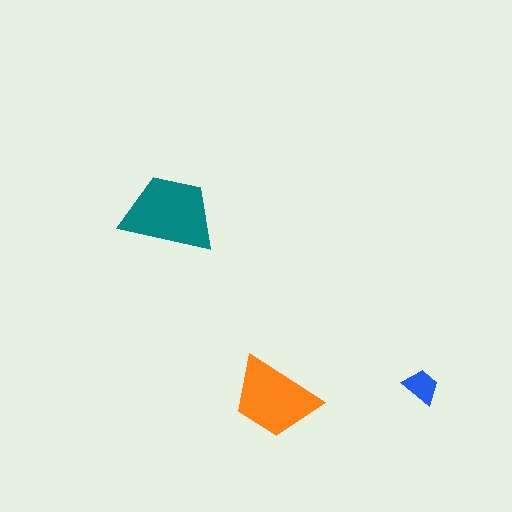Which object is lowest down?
The orange trapezoid is bottommost.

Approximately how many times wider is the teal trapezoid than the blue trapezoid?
About 2.5 times wider.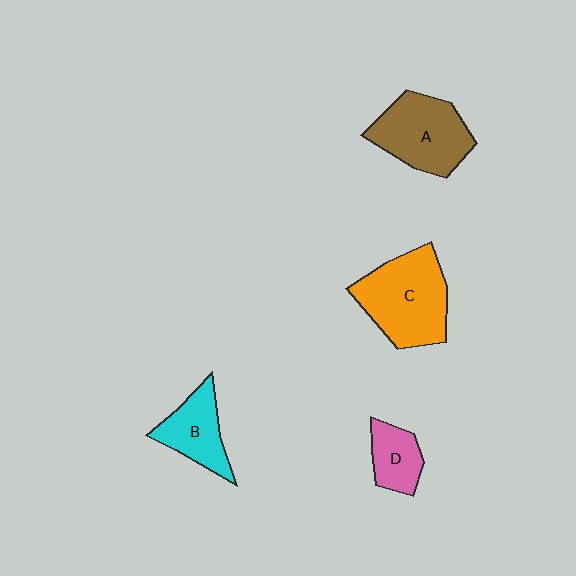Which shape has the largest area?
Shape C (orange).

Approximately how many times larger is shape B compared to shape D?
Approximately 1.4 times.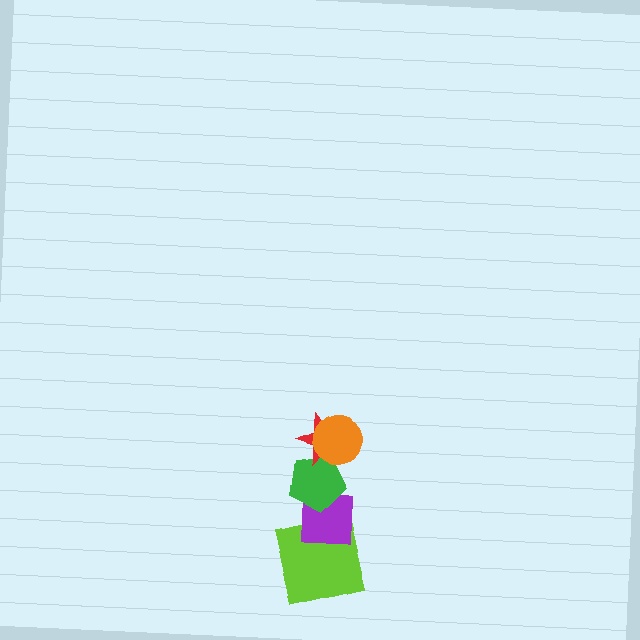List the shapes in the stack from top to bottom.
From top to bottom: the orange circle, the red star, the green pentagon, the purple square, the lime square.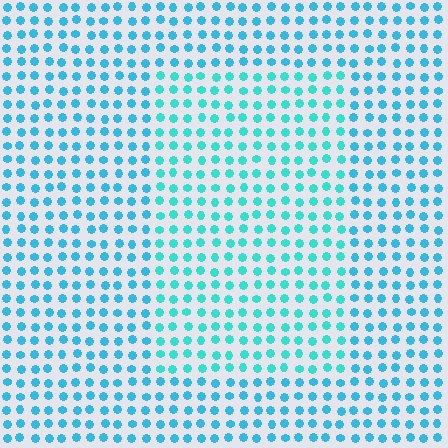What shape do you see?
I see a rectangle.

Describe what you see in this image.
The image is filled with small cyan elements in a uniform arrangement. A rectangle-shaped region is visible where the elements are tinted to a slightly different hue, forming a subtle color boundary.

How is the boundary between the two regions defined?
The boundary is defined purely by a slight shift in hue (about 20 degrees). Spacing, size, and orientation are identical on both sides.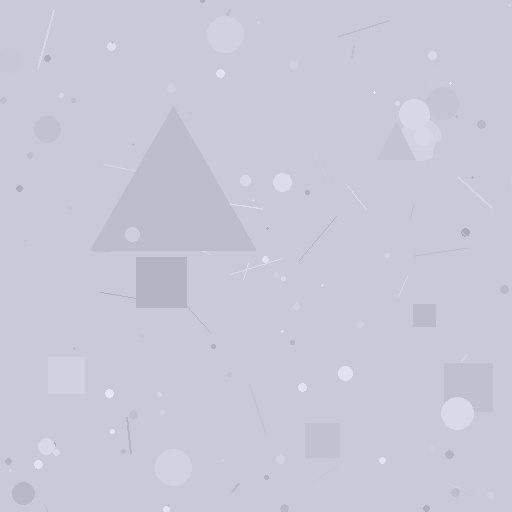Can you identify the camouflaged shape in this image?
The camouflaged shape is a triangle.